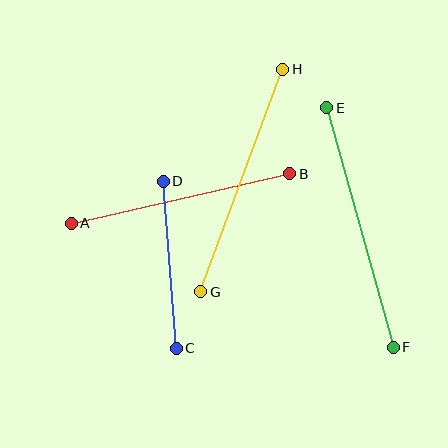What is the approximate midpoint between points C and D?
The midpoint is at approximately (170, 265) pixels.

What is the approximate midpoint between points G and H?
The midpoint is at approximately (242, 180) pixels.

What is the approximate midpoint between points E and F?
The midpoint is at approximately (360, 228) pixels.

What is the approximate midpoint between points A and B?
The midpoint is at approximately (180, 198) pixels.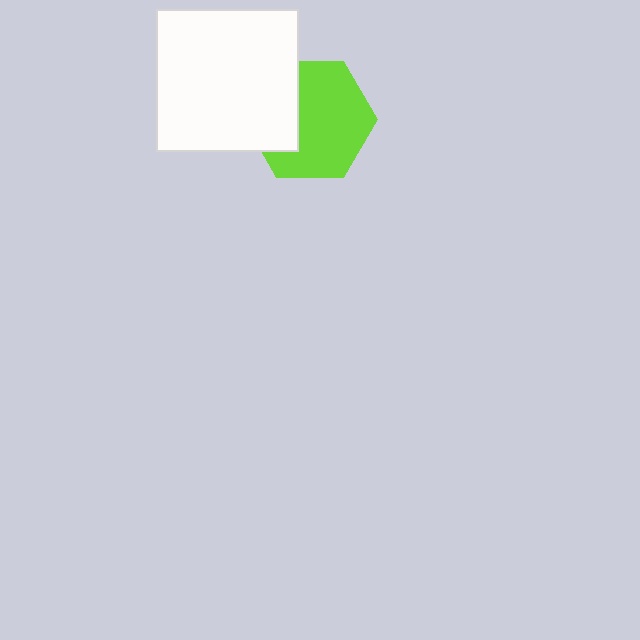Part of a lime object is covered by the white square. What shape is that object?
It is a hexagon.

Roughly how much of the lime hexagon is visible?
Most of it is visible (roughly 67%).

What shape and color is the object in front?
The object in front is a white square.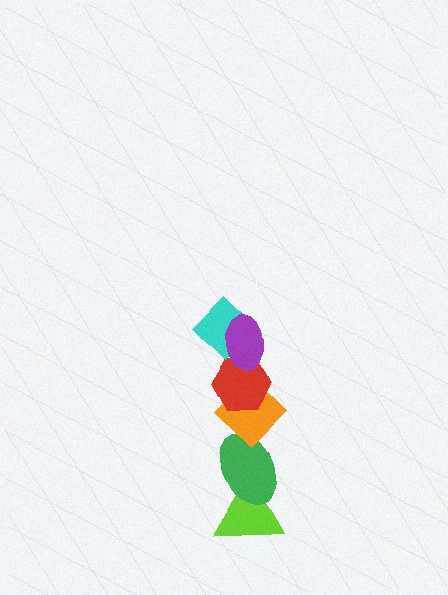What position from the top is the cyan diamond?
The cyan diamond is 2nd from the top.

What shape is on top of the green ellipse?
The orange diamond is on top of the green ellipse.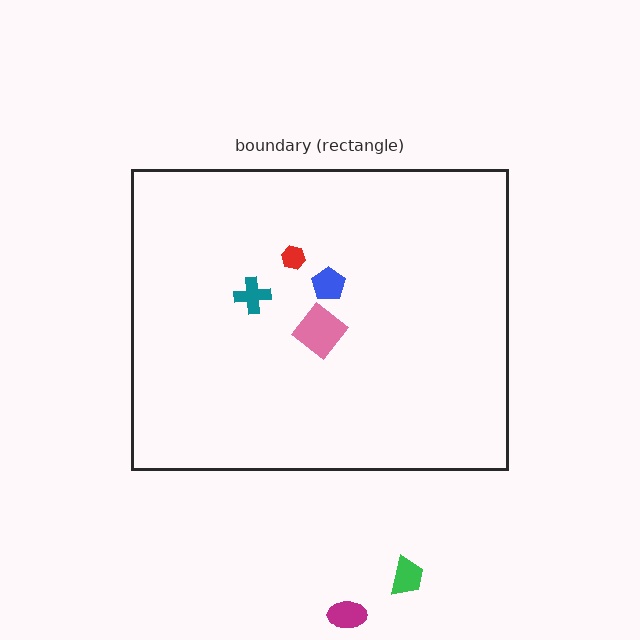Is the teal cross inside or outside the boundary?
Inside.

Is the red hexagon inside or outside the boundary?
Inside.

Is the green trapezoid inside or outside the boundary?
Outside.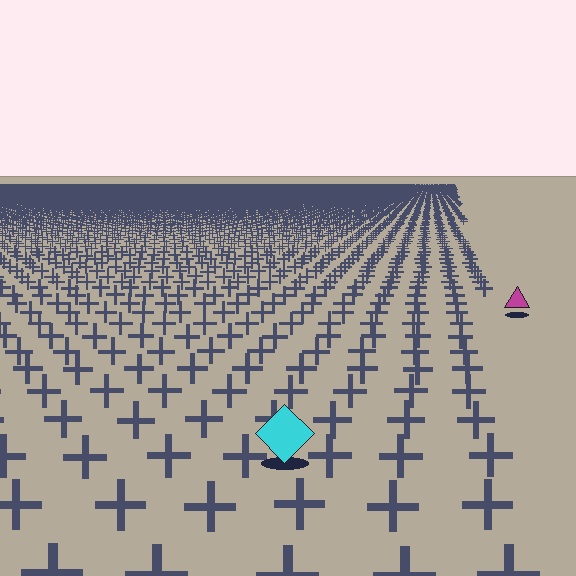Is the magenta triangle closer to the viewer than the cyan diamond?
No. The cyan diamond is closer — you can tell from the texture gradient: the ground texture is coarser near it.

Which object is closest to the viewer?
The cyan diamond is closest. The texture marks near it are larger and more spread out.